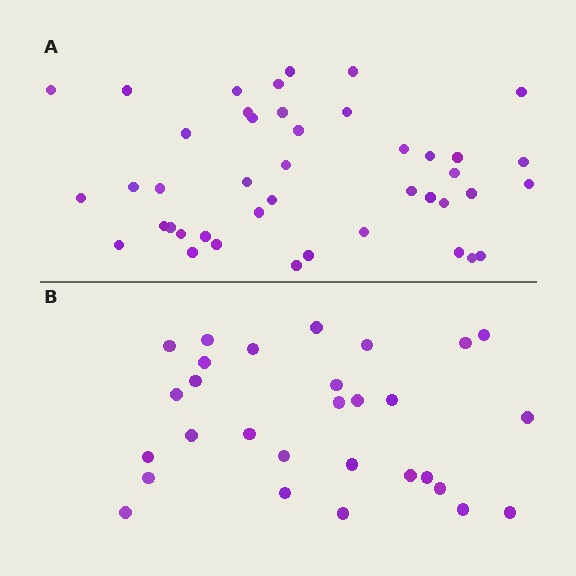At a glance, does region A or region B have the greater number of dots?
Region A (the top region) has more dots.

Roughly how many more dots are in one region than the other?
Region A has approximately 15 more dots than region B.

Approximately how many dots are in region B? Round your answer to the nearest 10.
About 30 dots. (The exact count is 29, which rounds to 30.)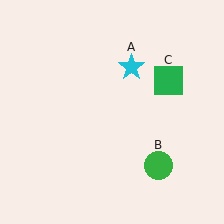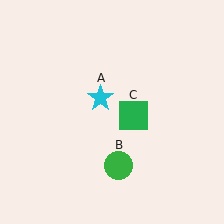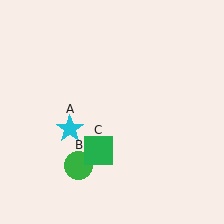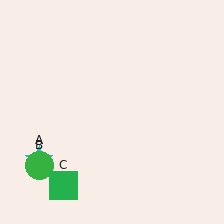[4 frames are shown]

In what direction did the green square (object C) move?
The green square (object C) moved down and to the left.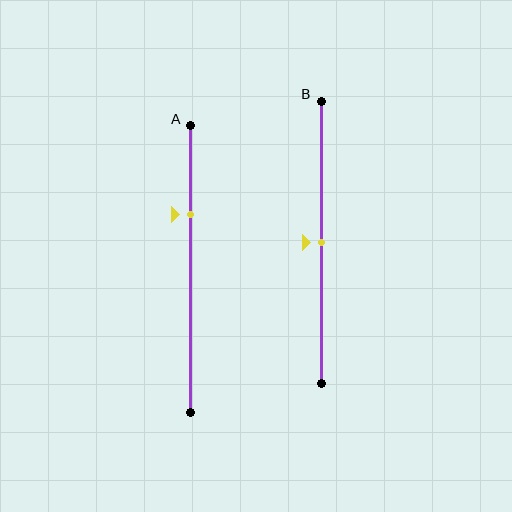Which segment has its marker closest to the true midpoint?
Segment B has its marker closest to the true midpoint.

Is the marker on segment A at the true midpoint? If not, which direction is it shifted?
No, the marker on segment A is shifted upward by about 19% of the segment length.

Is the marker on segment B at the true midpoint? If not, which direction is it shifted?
Yes, the marker on segment B is at the true midpoint.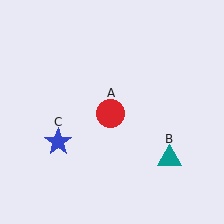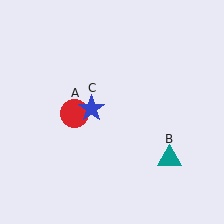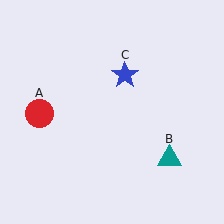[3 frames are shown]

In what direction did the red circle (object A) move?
The red circle (object A) moved left.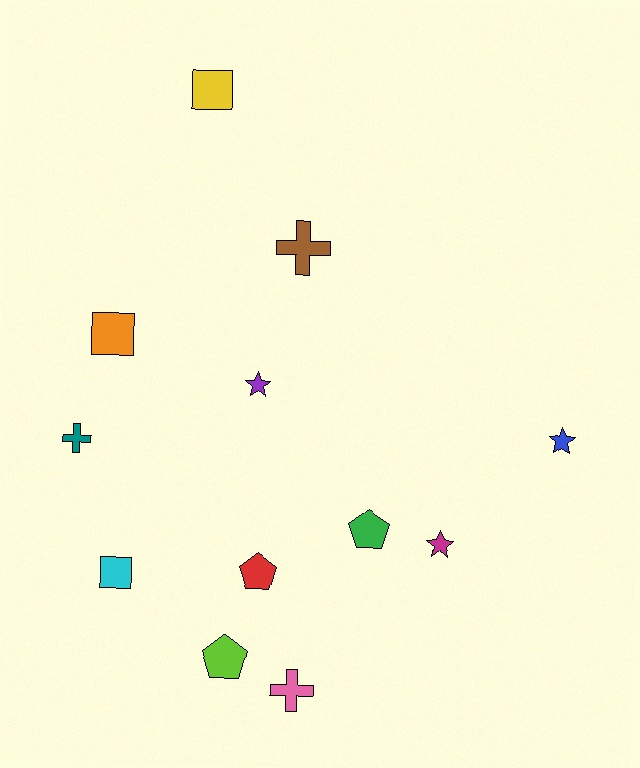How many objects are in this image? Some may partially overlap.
There are 12 objects.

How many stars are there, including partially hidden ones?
There are 3 stars.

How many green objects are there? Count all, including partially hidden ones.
There is 1 green object.